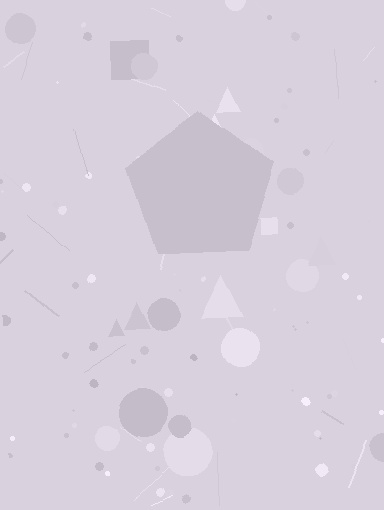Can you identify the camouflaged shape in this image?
The camouflaged shape is a pentagon.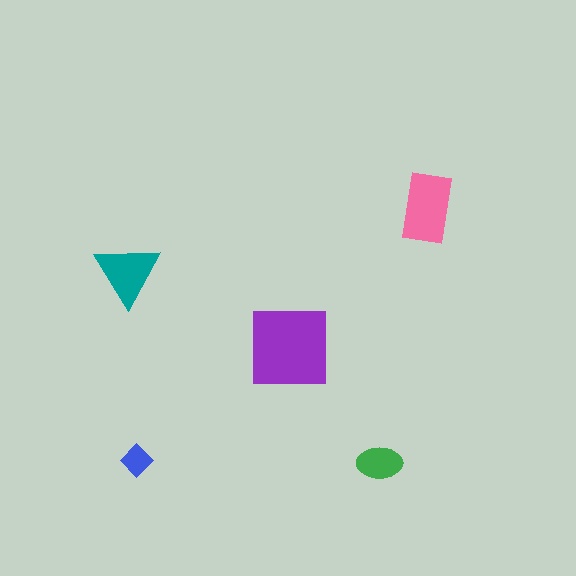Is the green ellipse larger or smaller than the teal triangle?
Smaller.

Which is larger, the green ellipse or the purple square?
The purple square.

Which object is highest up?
The pink rectangle is topmost.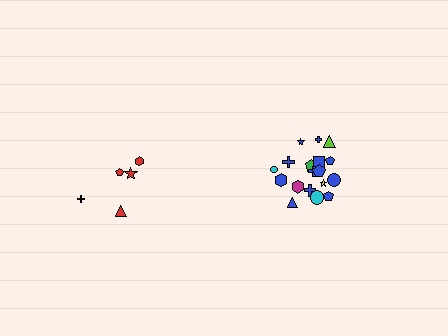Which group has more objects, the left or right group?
The right group.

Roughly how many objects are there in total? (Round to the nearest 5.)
Roughly 25 objects in total.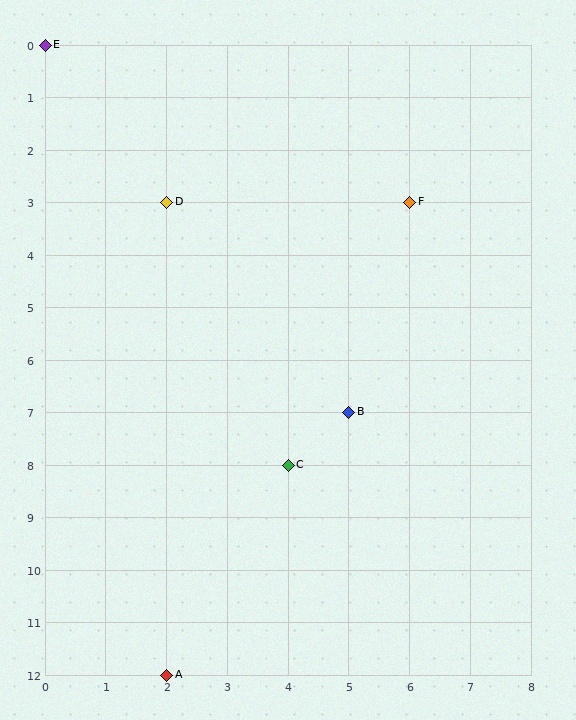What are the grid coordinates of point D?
Point D is at grid coordinates (2, 3).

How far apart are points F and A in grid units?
Points F and A are 4 columns and 9 rows apart (about 9.8 grid units diagonally).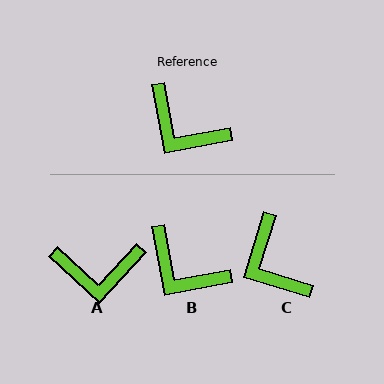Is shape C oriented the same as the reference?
No, it is off by about 28 degrees.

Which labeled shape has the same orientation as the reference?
B.